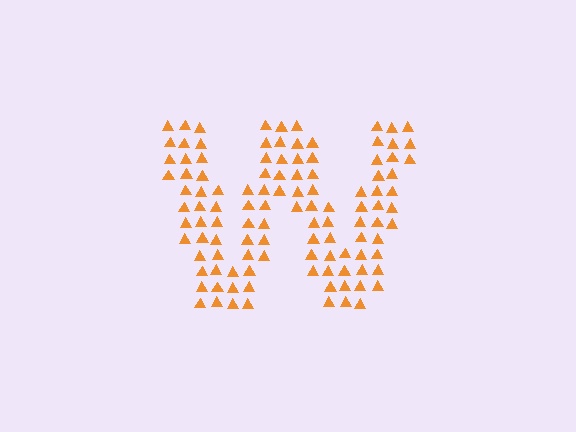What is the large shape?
The large shape is the letter W.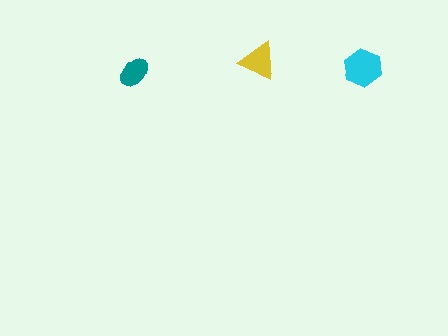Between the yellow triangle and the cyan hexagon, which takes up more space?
The cyan hexagon.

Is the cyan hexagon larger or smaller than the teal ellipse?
Larger.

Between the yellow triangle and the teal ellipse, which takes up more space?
The yellow triangle.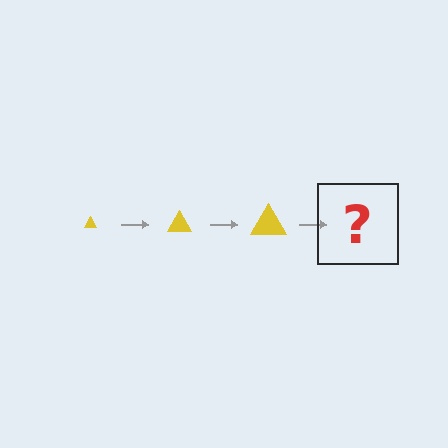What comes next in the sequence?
The next element should be a yellow triangle, larger than the previous one.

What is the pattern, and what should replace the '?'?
The pattern is that the triangle gets progressively larger each step. The '?' should be a yellow triangle, larger than the previous one.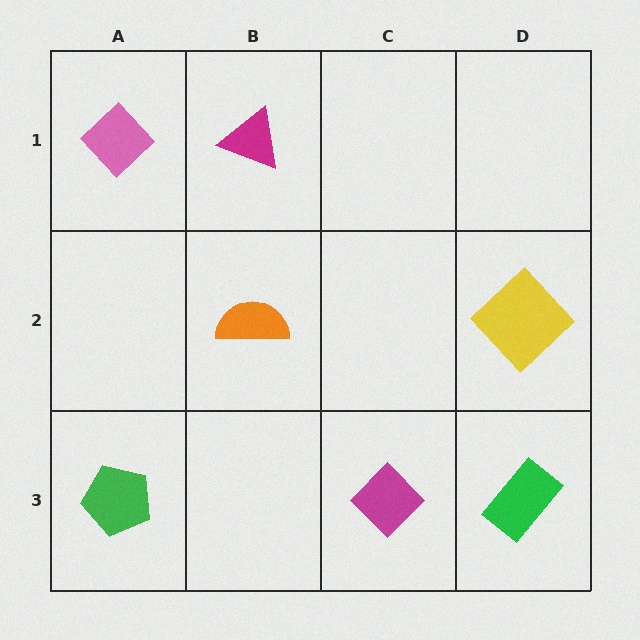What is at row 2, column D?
A yellow diamond.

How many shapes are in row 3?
3 shapes.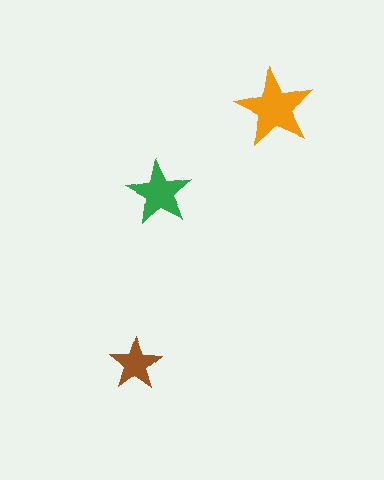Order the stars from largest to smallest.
the orange one, the green one, the brown one.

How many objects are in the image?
There are 3 objects in the image.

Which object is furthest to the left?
The brown star is leftmost.